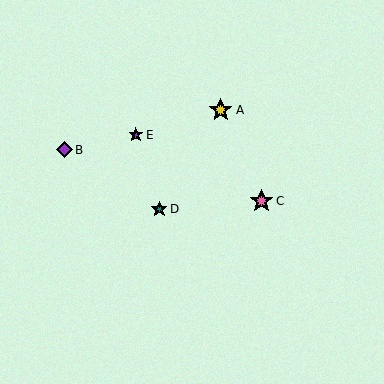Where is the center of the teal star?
The center of the teal star is at (159, 209).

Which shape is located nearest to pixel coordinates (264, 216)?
The pink star (labeled C) at (261, 201) is nearest to that location.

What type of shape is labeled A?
Shape A is a yellow star.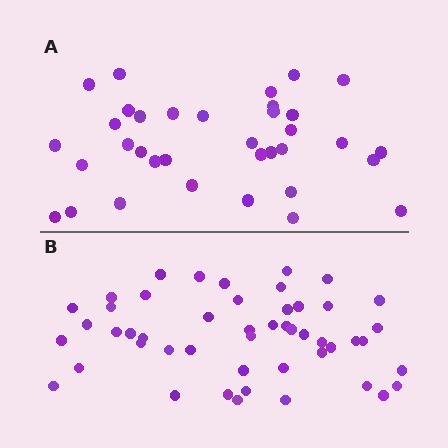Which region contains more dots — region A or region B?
Region B (the bottom region) has more dots.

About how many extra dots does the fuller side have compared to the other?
Region B has approximately 15 more dots than region A.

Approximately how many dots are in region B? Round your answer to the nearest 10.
About 50 dots. (The exact count is 49, which rounds to 50.)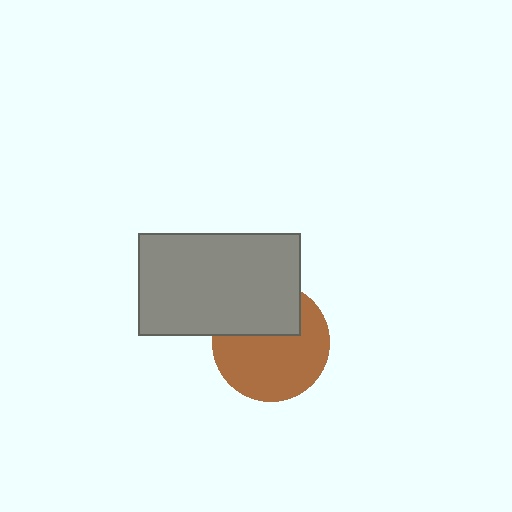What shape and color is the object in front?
The object in front is a gray rectangle.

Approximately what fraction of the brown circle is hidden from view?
Roughly 35% of the brown circle is hidden behind the gray rectangle.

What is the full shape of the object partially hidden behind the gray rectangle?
The partially hidden object is a brown circle.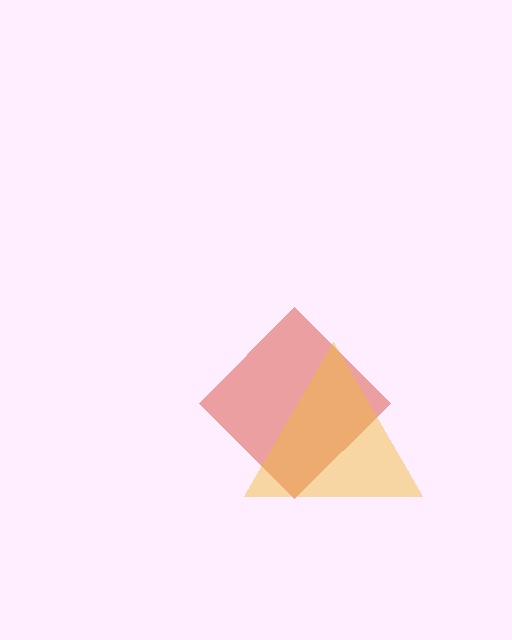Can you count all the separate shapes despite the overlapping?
Yes, there are 2 separate shapes.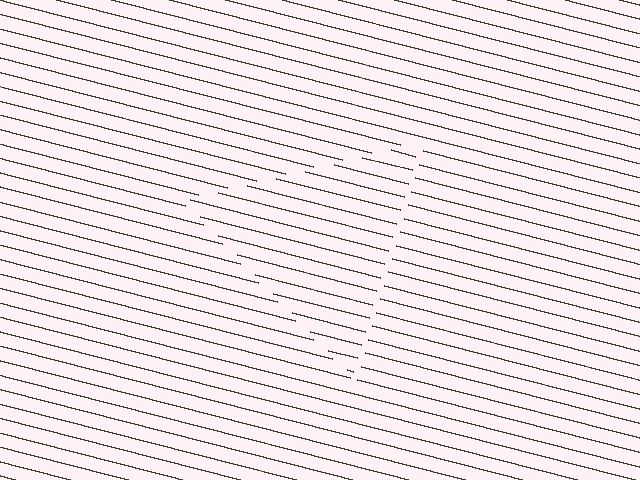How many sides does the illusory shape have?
3 sides — the line-ends trace a triangle.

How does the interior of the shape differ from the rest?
The interior of the shape contains the same grating, shifted by half a period — the contour is defined by the phase discontinuity where line-ends from the inner and outer gratings abut.